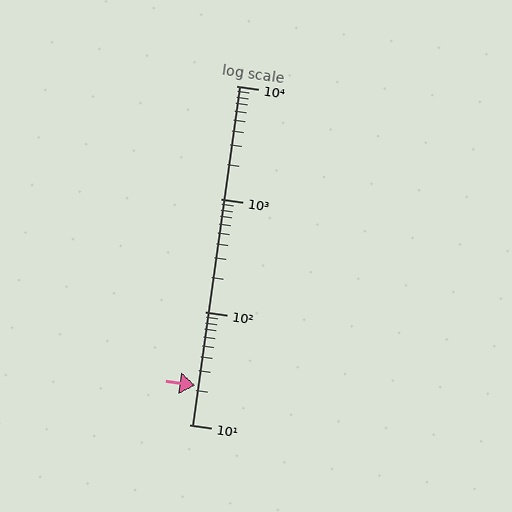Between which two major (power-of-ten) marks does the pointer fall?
The pointer is between 10 and 100.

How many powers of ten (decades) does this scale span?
The scale spans 3 decades, from 10 to 10000.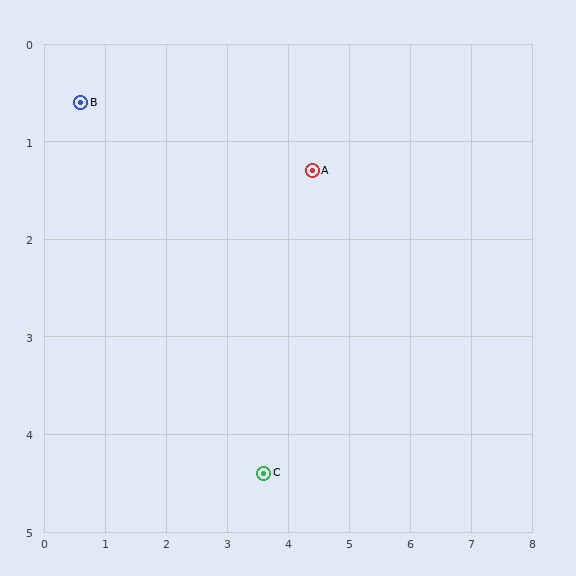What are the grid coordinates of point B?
Point B is at approximately (0.6, 0.6).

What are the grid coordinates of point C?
Point C is at approximately (3.6, 4.4).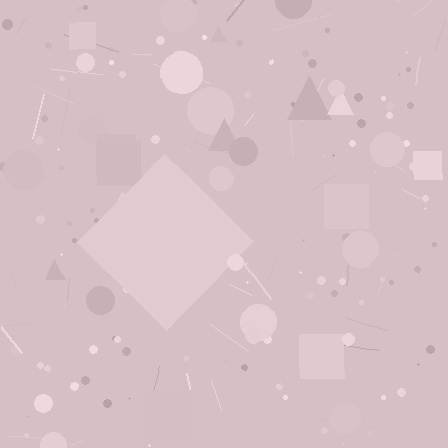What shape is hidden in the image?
A diamond is hidden in the image.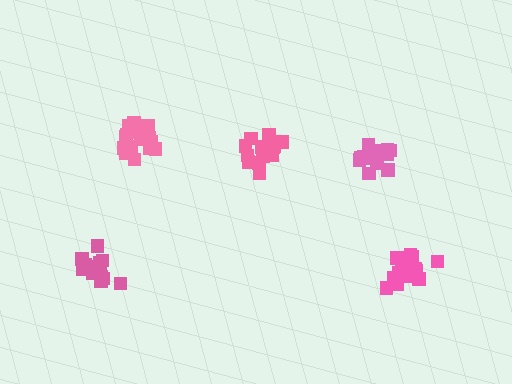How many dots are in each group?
Group 1: 18 dots, Group 2: 17 dots, Group 3: 17 dots, Group 4: 14 dots, Group 5: 18 dots (84 total).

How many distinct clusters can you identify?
There are 5 distinct clusters.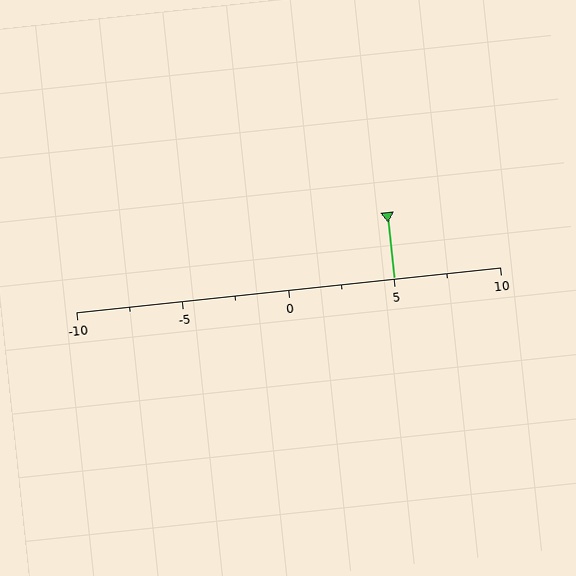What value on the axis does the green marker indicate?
The marker indicates approximately 5.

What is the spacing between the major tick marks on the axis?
The major ticks are spaced 5 apart.